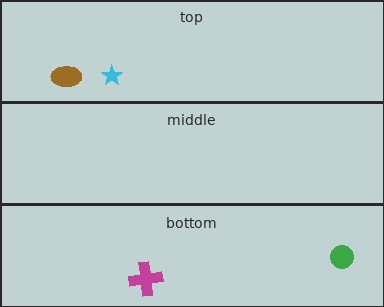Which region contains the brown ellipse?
The top region.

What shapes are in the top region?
The cyan star, the brown ellipse.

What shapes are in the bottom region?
The magenta cross, the green circle.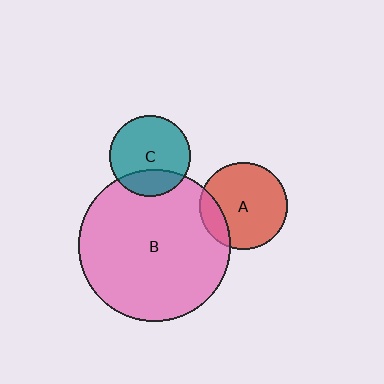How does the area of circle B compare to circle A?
Approximately 3.0 times.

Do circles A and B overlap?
Yes.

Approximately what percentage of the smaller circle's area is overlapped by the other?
Approximately 15%.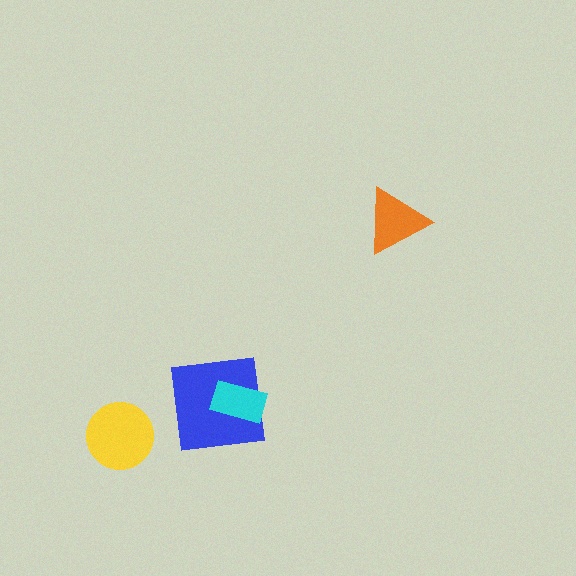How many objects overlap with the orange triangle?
0 objects overlap with the orange triangle.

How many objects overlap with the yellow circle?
0 objects overlap with the yellow circle.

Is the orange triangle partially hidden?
No, no other shape covers it.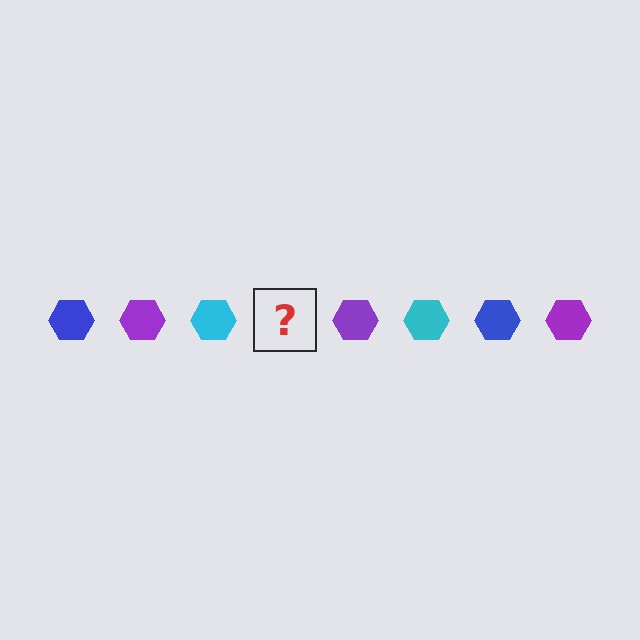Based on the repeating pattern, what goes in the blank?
The blank should be a blue hexagon.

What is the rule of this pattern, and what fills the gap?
The rule is that the pattern cycles through blue, purple, cyan hexagons. The gap should be filled with a blue hexagon.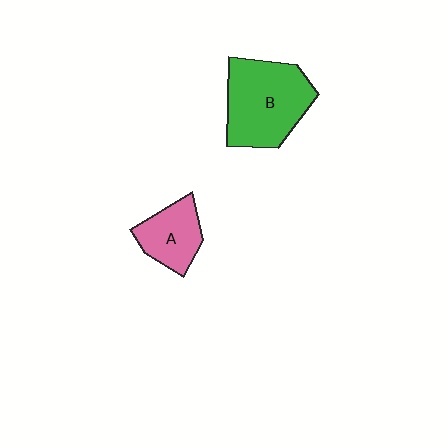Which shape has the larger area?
Shape B (green).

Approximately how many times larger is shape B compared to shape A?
Approximately 1.8 times.